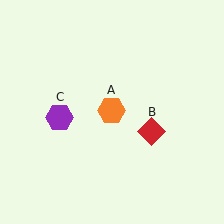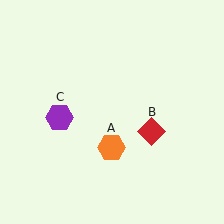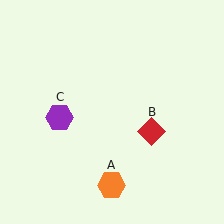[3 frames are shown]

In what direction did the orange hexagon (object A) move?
The orange hexagon (object A) moved down.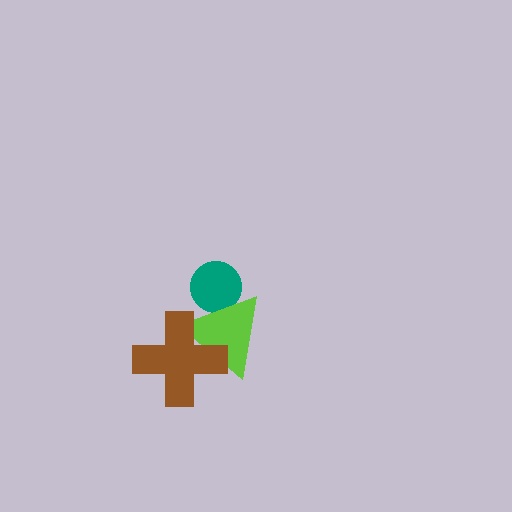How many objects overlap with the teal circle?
1 object overlaps with the teal circle.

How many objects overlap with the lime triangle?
2 objects overlap with the lime triangle.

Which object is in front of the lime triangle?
The brown cross is in front of the lime triangle.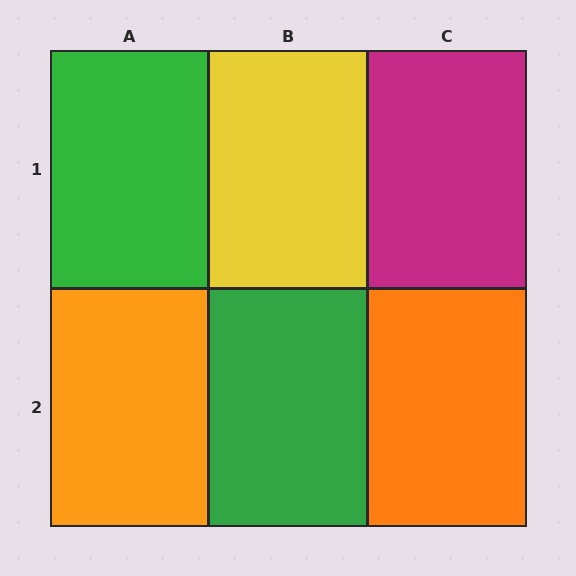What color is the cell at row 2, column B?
Green.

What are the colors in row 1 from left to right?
Green, yellow, magenta.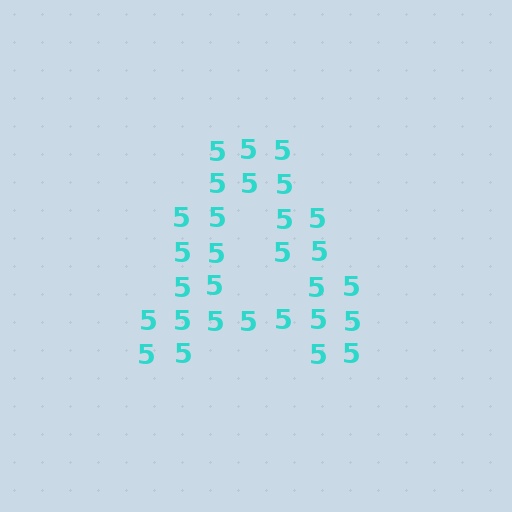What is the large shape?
The large shape is the letter A.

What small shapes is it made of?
It is made of small digit 5's.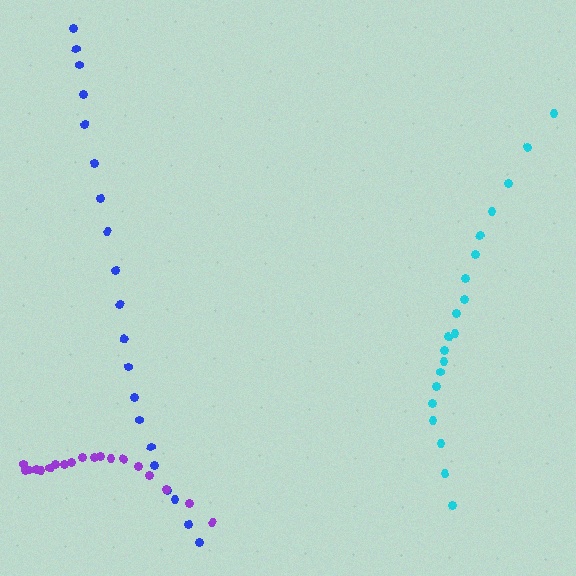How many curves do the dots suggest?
There are 3 distinct paths.